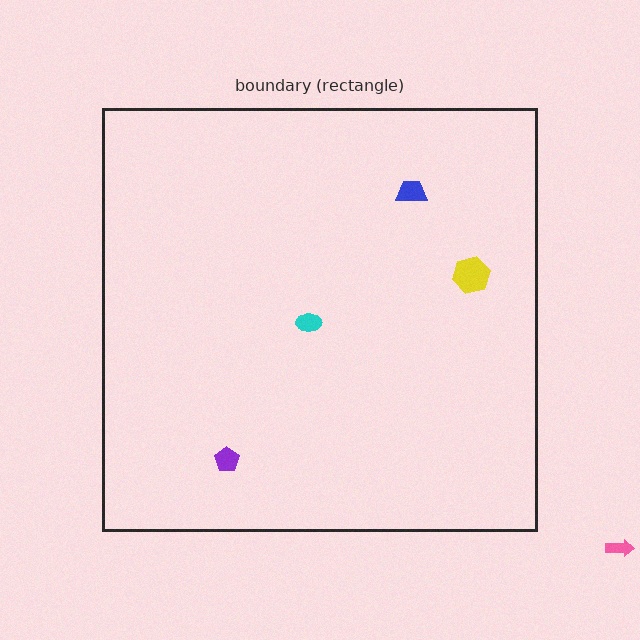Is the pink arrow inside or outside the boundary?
Outside.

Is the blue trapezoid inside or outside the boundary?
Inside.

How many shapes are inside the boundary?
4 inside, 1 outside.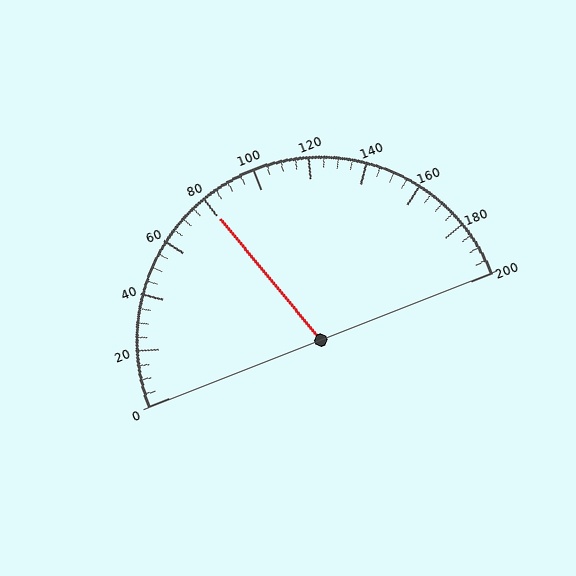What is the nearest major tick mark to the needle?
The nearest major tick mark is 80.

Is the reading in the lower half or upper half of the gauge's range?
The reading is in the lower half of the range (0 to 200).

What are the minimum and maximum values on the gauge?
The gauge ranges from 0 to 200.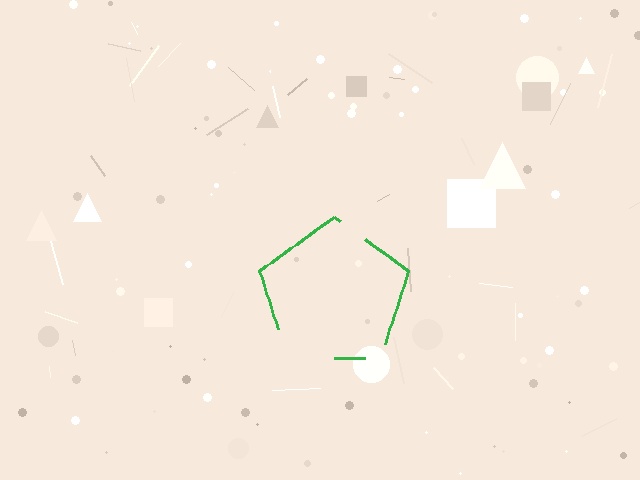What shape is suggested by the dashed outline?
The dashed outline suggests a pentagon.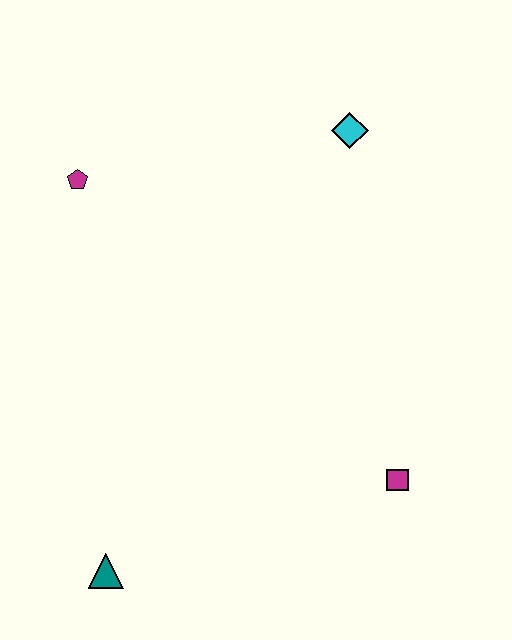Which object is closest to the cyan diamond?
The magenta pentagon is closest to the cyan diamond.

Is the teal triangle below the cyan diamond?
Yes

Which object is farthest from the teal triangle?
The cyan diamond is farthest from the teal triangle.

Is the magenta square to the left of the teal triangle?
No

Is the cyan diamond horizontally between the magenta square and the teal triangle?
Yes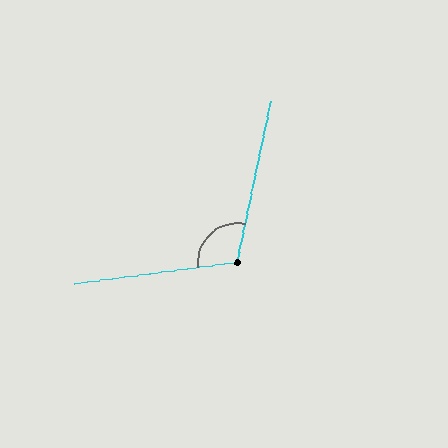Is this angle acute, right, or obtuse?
It is obtuse.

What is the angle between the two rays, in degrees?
Approximately 110 degrees.